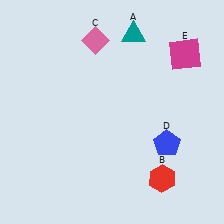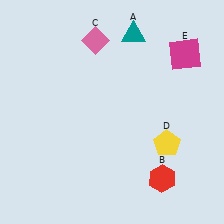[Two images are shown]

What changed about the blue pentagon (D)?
In Image 1, D is blue. In Image 2, it changed to yellow.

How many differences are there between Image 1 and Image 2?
There is 1 difference between the two images.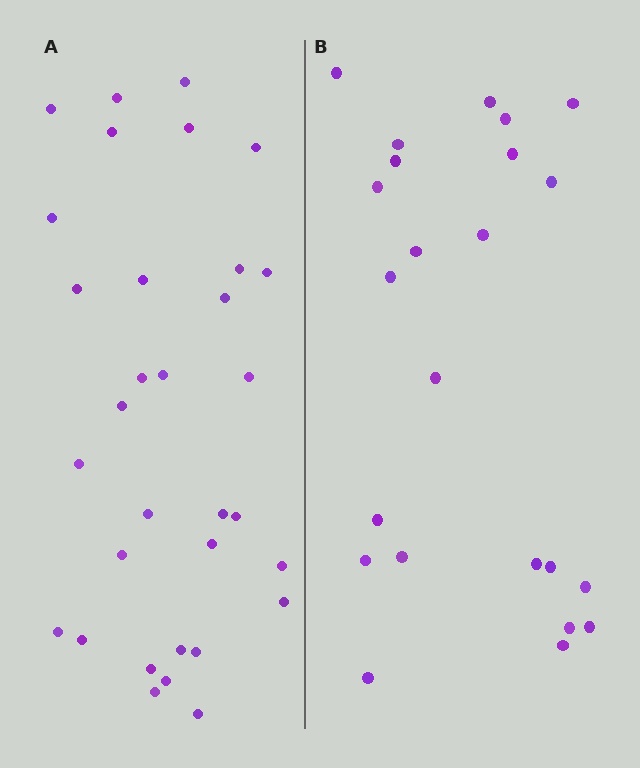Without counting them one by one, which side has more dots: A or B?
Region A (the left region) has more dots.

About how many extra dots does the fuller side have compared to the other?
Region A has roughly 8 or so more dots than region B.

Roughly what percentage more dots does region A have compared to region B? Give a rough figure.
About 40% more.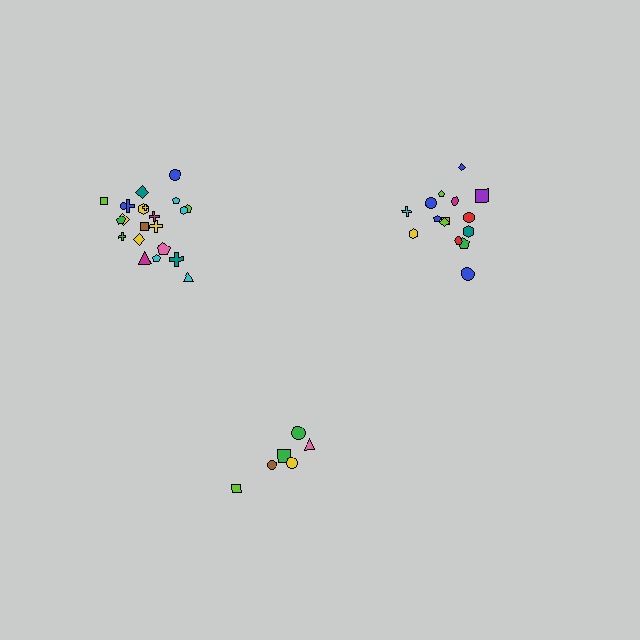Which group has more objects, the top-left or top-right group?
The top-left group.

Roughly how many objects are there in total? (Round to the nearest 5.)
Roughly 45 objects in total.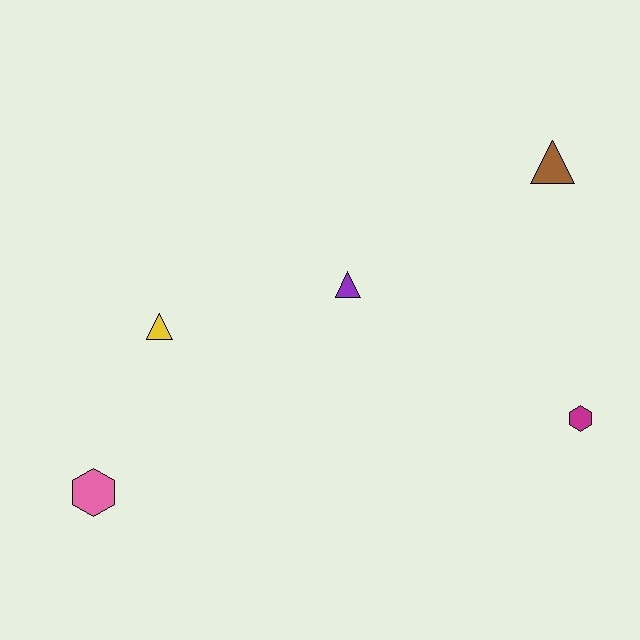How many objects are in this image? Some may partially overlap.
There are 5 objects.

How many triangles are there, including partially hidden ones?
There are 3 triangles.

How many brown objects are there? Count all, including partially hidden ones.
There is 1 brown object.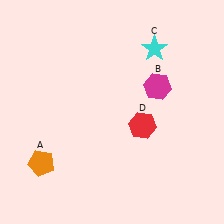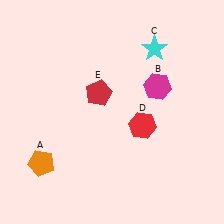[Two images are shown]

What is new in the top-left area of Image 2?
A red pentagon (E) was added in the top-left area of Image 2.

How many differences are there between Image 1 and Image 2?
There is 1 difference between the two images.